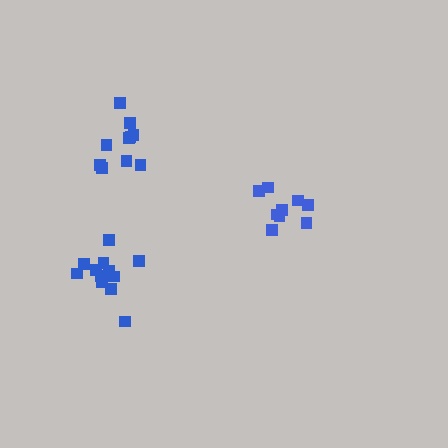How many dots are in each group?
Group 1: 9 dots, Group 2: 10 dots, Group 3: 12 dots (31 total).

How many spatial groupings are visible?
There are 3 spatial groupings.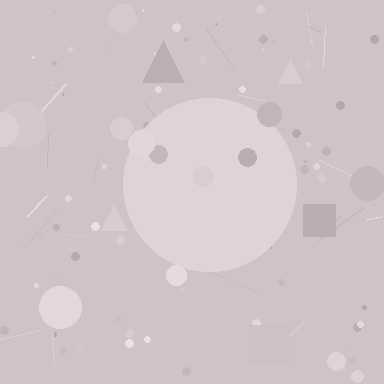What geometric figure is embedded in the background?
A circle is embedded in the background.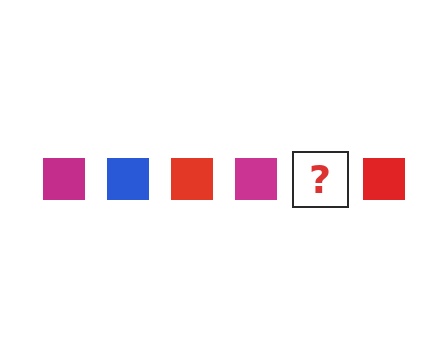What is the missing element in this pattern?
The missing element is a blue square.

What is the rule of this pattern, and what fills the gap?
The rule is that the pattern cycles through magenta, blue, red squares. The gap should be filled with a blue square.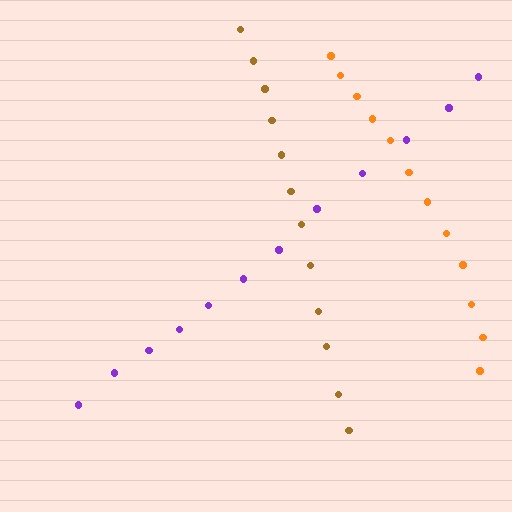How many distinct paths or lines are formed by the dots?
There are 3 distinct paths.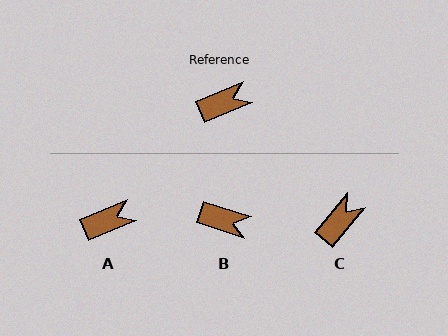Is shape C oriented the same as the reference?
No, it is off by about 29 degrees.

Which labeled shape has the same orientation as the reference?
A.